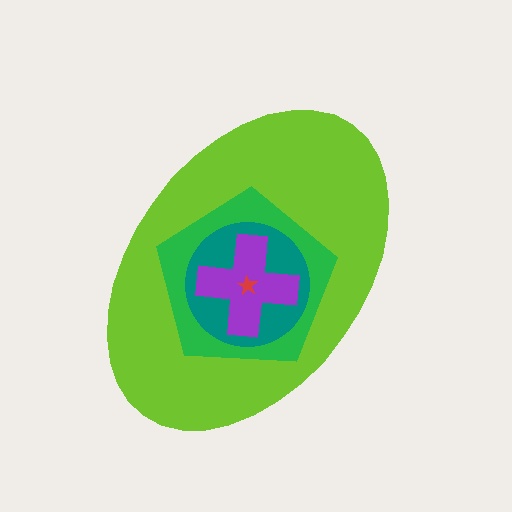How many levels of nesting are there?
5.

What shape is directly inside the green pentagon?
The teal circle.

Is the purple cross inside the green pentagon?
Yes.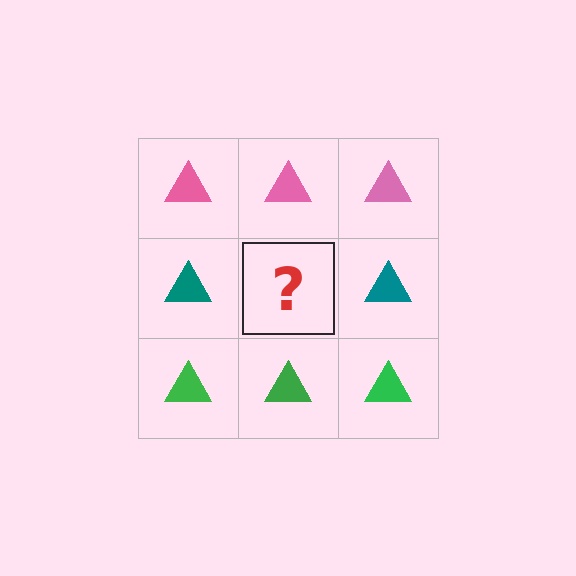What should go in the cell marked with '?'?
The missing cell should contain a teal triangle.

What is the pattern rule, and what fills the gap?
The rule is that each row has a consistent color. The gap should be filled with a teal triangle.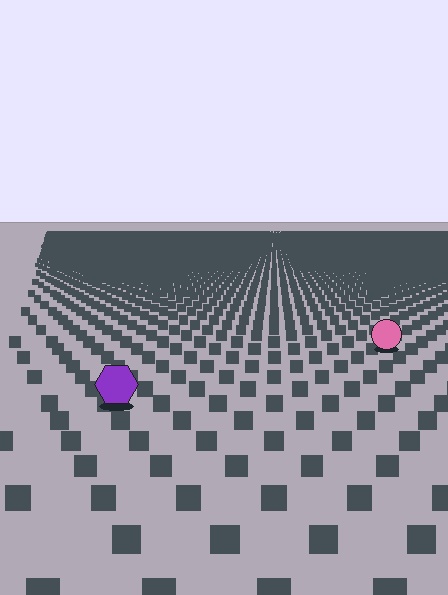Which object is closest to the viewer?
The purple hexagon is closest. The texture marks near it are larger and more spread out.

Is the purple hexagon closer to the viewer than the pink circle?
Yes. The purple hexagon is closer — you can tell from the texture gradient: the ground texture is coarser near it.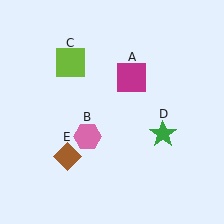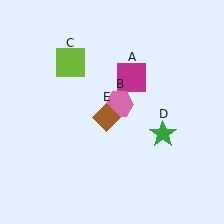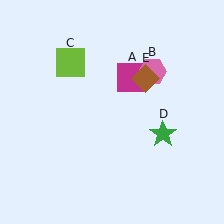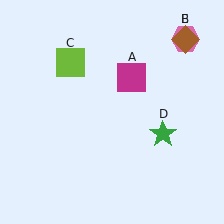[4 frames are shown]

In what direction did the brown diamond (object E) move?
The brown diamond (object E) moved up and to the right.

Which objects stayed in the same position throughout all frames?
Magenta square (object A) and lime square (object C) and green star (object D) remained stationary.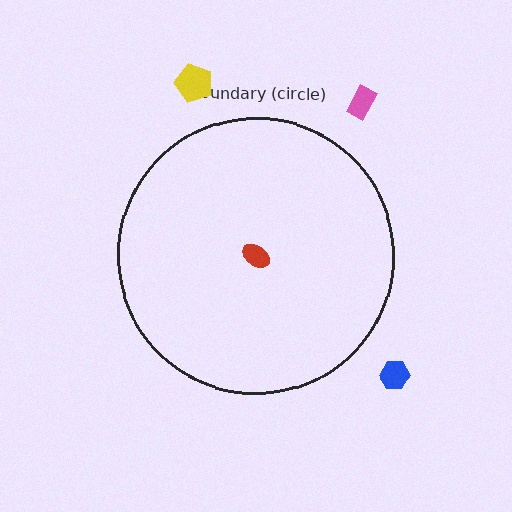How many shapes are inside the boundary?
1 inside, 3 outside.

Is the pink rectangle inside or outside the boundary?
Outside.